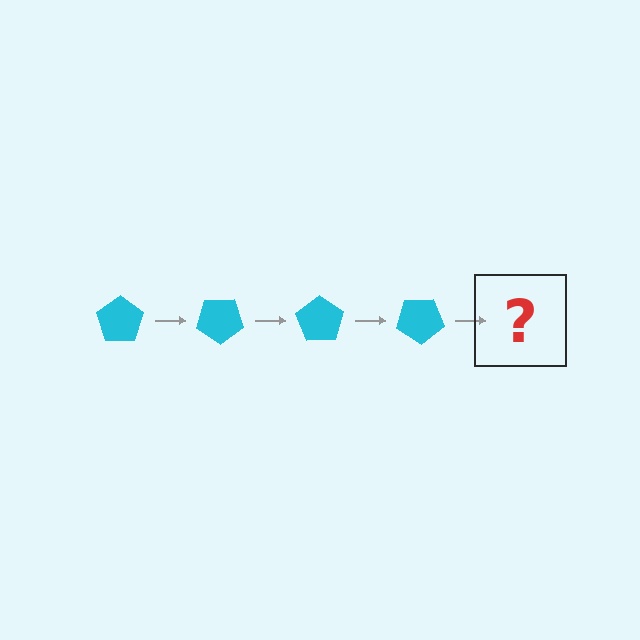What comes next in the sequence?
The next element should be a cyan pentagon rotated 140 degrees.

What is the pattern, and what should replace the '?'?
The pattern is that the pentagon rotates 35 degrees each step. The '?' should be a cyan pentagon rotated 140 degrees.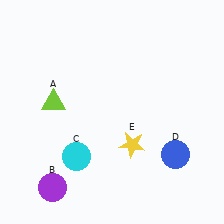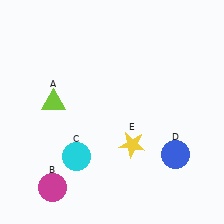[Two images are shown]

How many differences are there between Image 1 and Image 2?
There is 1 difference between the two images.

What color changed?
The circle (B) changed from purple in Image 1 to magenta in Image 2.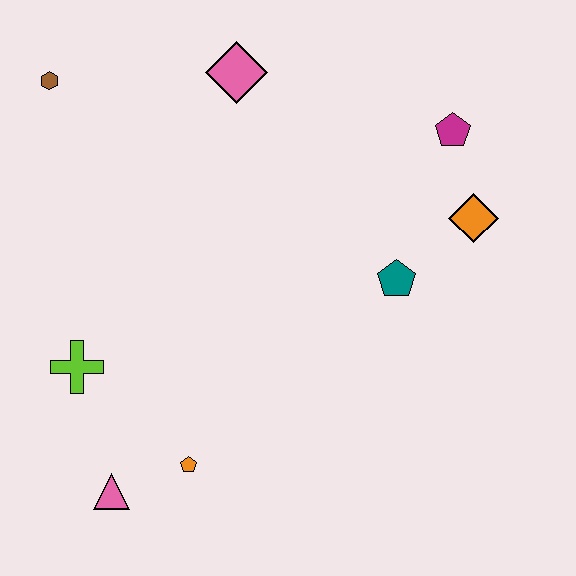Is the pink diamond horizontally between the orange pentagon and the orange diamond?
Yes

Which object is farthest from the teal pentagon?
The brown hexagon is farthest from the teal pentagon.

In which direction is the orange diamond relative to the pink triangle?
The orange diamond is to the right of the pink triangle.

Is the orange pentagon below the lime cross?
Yes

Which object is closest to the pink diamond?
The brown hexagon is closest to the pink diamond.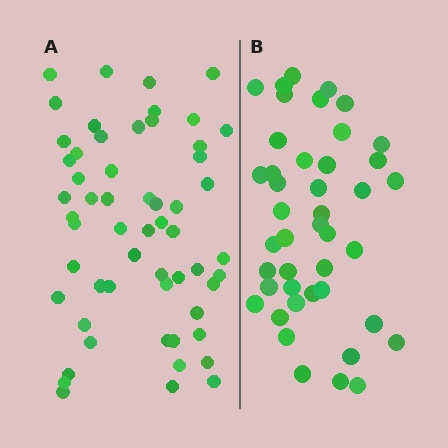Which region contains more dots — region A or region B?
Region A (the left region) has more dots.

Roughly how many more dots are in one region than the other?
Region A has approximately 15 more dots than region B.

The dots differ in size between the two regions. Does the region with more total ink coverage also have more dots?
No. Region B has more total ink coverage because its dots are larger, but region A actually contains more individual dots. Total area can be misleading — the number of items is what matters here.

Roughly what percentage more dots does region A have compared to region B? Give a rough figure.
About 35% more.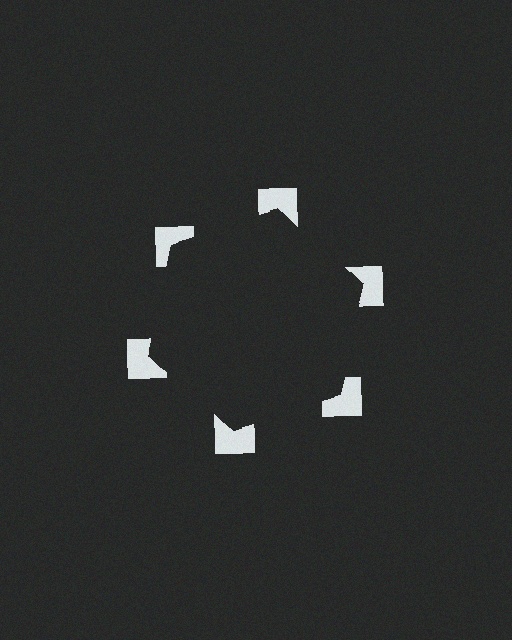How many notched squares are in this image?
There are 6 — one at each vertex of the illusory hexagon.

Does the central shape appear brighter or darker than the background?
It typically appears slightly darker than the background, even though no actual brightness change is drawn.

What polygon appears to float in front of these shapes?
An illusory hexagon — its edges are inferred from the aligned wedge cuts in the notched squares, not physically drawn.